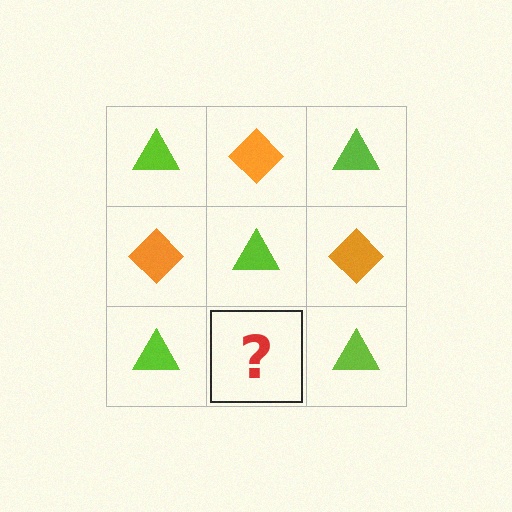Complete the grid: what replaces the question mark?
The question mark should be replaced with an orange diamond.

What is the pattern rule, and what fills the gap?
The rule is that it alternates lime triangle and orange diamond in a checkerboard pattern. The gap should be filled with an orange diamond.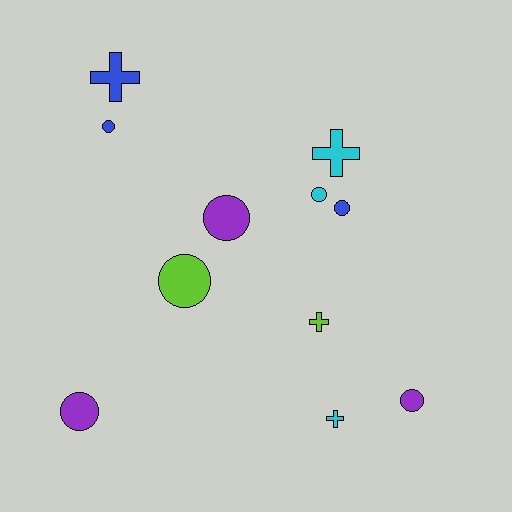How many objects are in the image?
There are 11 objects.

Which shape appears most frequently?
Circle, with 7 objects.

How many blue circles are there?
There are 2 blue circles.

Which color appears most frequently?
Blue, with 3 objects.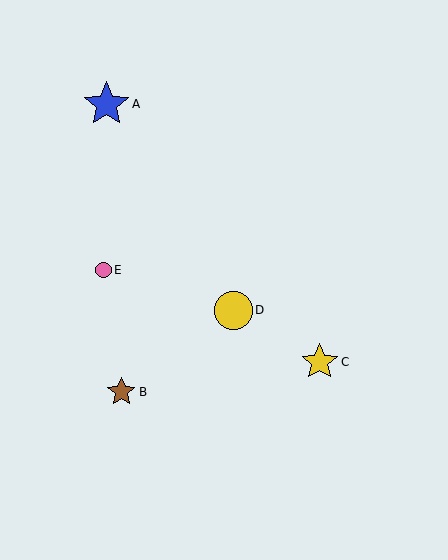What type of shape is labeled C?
Shape C is a yellow star.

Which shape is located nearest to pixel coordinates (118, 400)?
The brown star (labeled B) at (121, 392) is nearest to that location.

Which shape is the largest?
The blue star (labeled A) is the largest.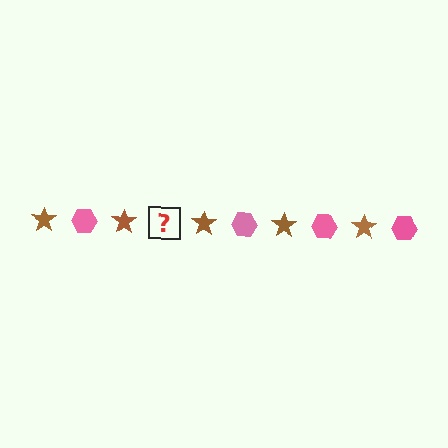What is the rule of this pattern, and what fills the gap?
The rule is that the pattern alternates between brown star and pink hexagon. The gap should be filled with a pink hexagon.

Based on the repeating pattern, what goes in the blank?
The blank should be a pink hexagon.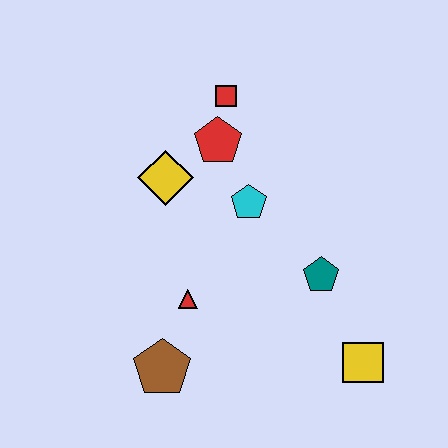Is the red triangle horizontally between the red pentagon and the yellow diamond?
Yes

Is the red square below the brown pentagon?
No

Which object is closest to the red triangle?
The brown pentagon is closest to the red triangle.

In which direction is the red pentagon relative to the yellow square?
The red pentagon is above the yellow square.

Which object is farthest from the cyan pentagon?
The yellow square is farthest from the cyan pentagon.